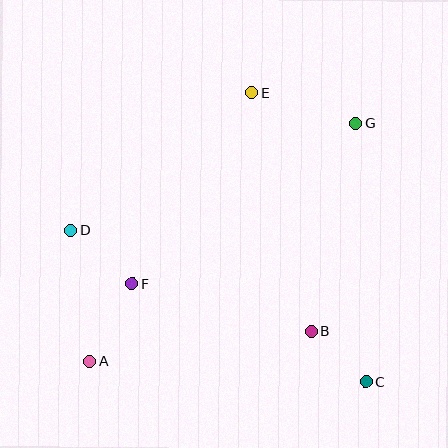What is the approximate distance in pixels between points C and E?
The distance between C and E is approximately 311 pixels.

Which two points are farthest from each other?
Points A and G are farthest from each other.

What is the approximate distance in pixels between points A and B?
The distance between A and B is approximately 224 pixels.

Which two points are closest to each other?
Points B and C are closest to each other.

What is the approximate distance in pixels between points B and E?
The distance between B and E is approximately 246 pixels.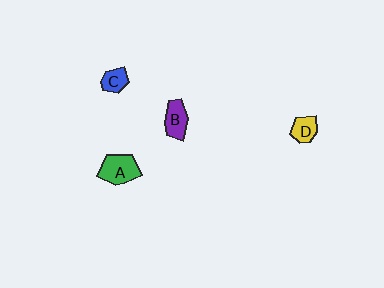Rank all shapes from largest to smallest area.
From largest to smallest: A (green), B (purple), D (yellow), C (blue).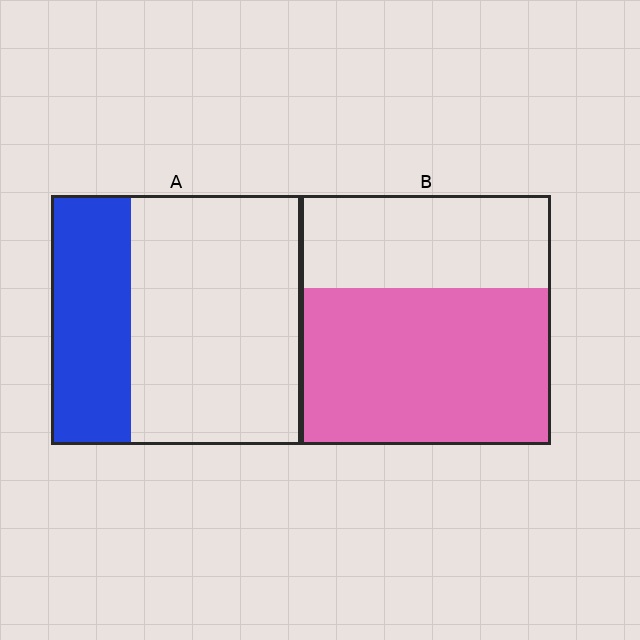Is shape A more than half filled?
No.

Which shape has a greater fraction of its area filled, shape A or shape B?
Shape B.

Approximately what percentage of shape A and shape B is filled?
A is approximately 30% and B is approximately 65%.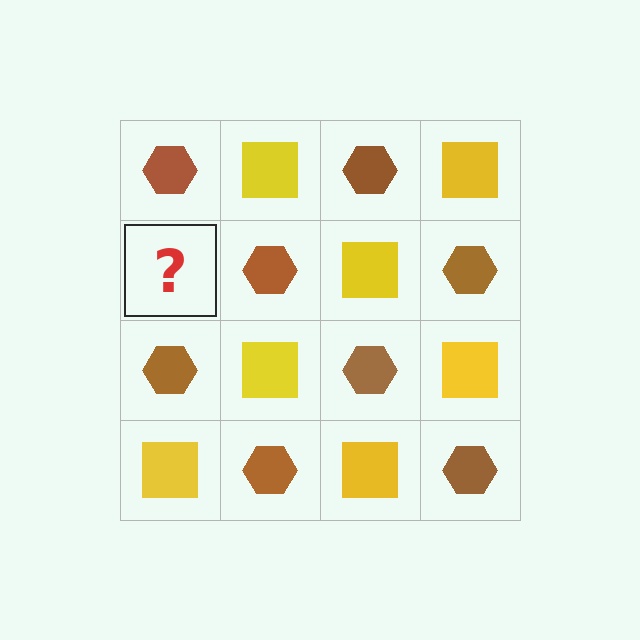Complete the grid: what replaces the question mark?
The question mark should be replaced with a yellow square.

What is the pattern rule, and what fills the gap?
The rule is that it alternates brown hexagon and yellow square in a checkerboard pattern. The gap should be filled with a yellow square.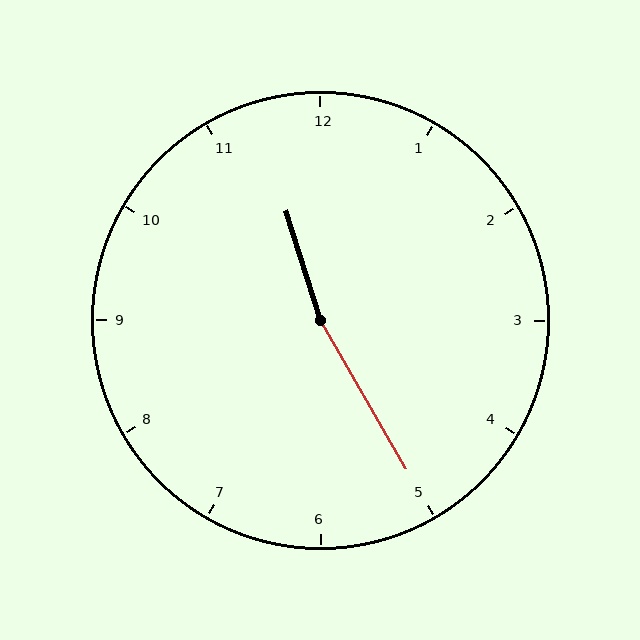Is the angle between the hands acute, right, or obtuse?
It is obtuse.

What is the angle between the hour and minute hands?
Approximately 168 degrees.